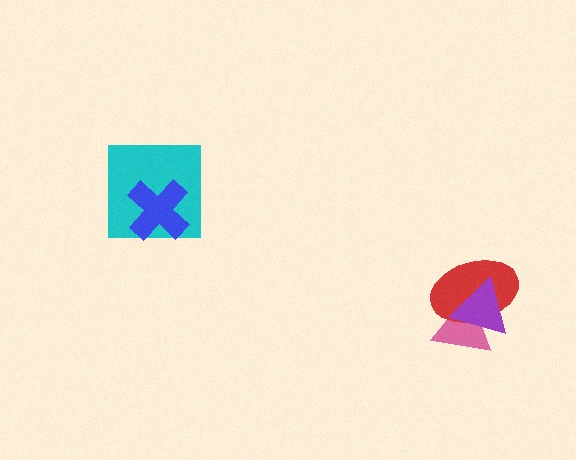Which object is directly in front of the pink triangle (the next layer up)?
The red ellipse is directly in front of the pink triangle.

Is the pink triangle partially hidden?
Yes, it is partially covered by another shape.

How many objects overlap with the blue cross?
1 object overlaps with the blue cross.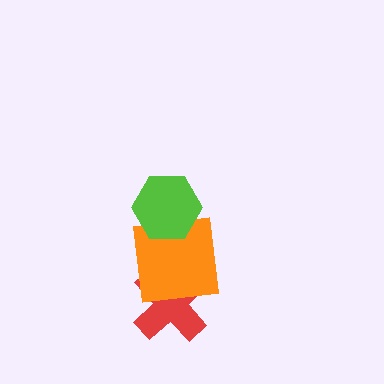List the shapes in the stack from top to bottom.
From top to bottom: the lime hexagon, the orange square, the red cross.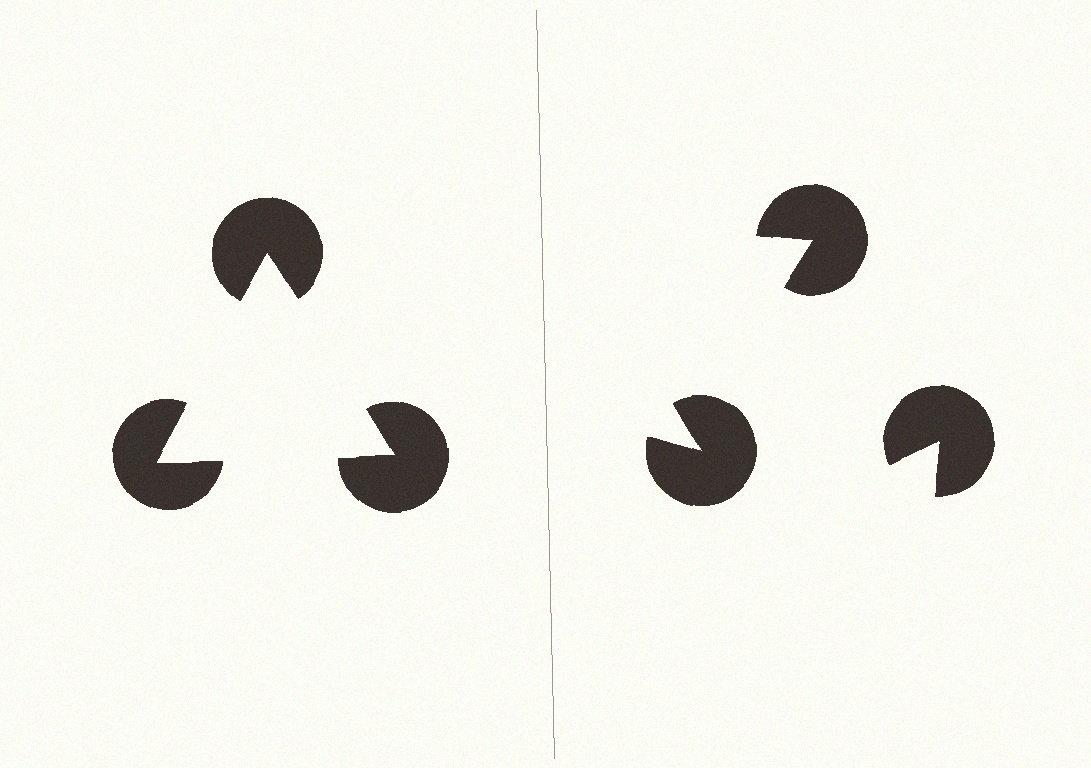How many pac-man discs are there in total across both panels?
6 — 3 on each side.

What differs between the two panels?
The pac-man discs are positioned identically on both sides; only the wedge orientations differ. On the left they align to a triangle; on the right they are misaligned.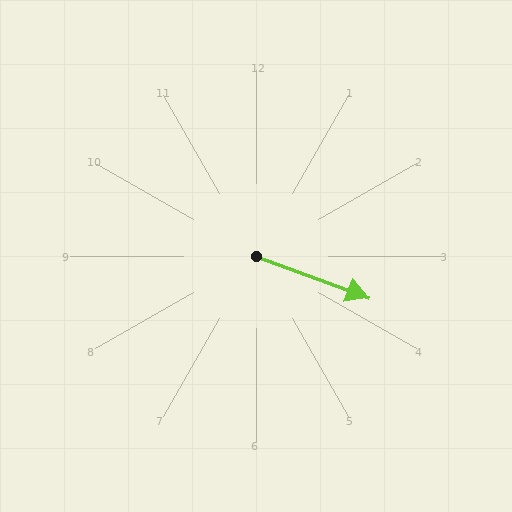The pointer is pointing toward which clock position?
Roughly 4 o'clock.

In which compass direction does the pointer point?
East.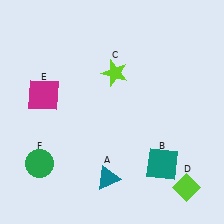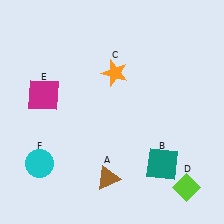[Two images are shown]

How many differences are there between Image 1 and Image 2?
There are 3 differences between the two images.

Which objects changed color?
A changed from teal to brown. C changed from lime to orange. F changed from green to cyan.